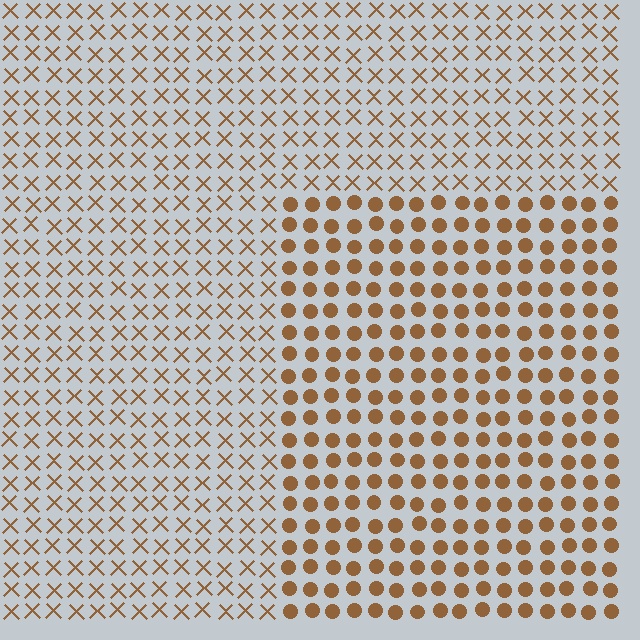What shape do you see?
I see a rectangle.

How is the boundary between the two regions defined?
The boundary is defined by a change in element shape: circles inside vs. X marks outside. All elements share the same color and spacing.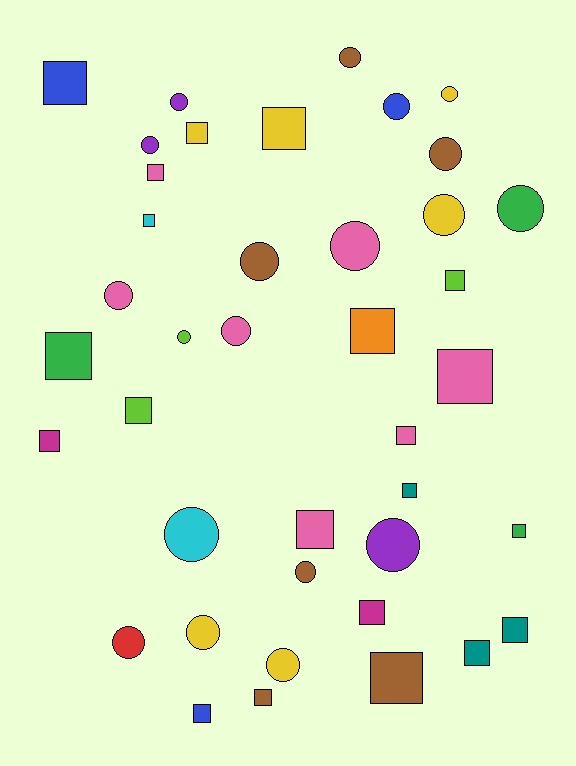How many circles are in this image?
There are 19 circles.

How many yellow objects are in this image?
There are 6 yellow objects.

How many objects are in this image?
There are 40 objects.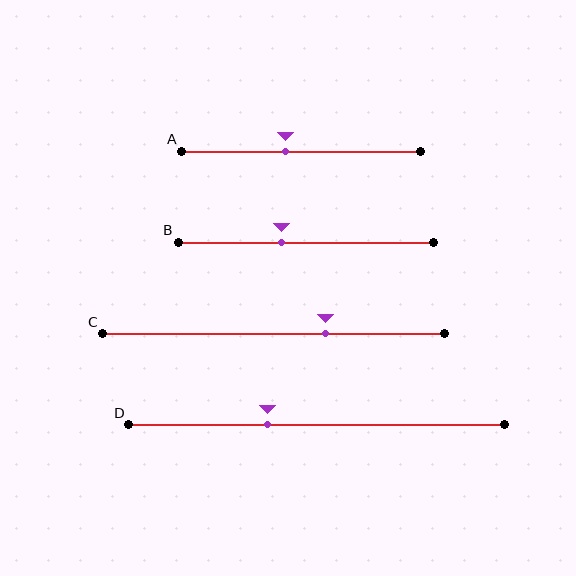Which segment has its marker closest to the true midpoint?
Segment A has its marker closest to the true midpoint.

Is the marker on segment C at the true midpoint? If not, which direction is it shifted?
No, the marker on segment C is shifted to the right by about 15% of the segment length.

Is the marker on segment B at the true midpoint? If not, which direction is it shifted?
No, the marker on segment B is shifted to the left by about 9% of the segment length.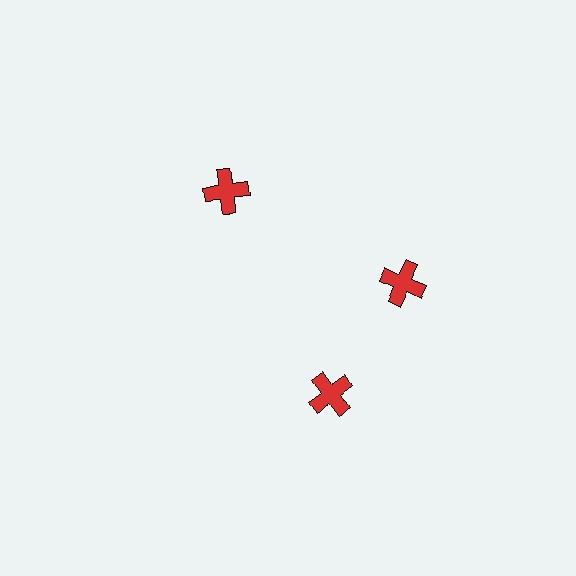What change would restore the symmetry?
The symmetry would be restored by rotating it back into even spacing with its neighbors so that all 3 crosses sit at equal angles and equal distance from the center.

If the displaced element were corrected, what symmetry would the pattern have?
It would have 3-fold rotational symmetry — the pattern would map onto itself every 120 degrees.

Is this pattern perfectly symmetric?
No. The 3 red crosses are arranged in a ring, but one element near the 7 o'clock position is rotated out of alignment along the ring, breaking the 3-fold rotational symmetry.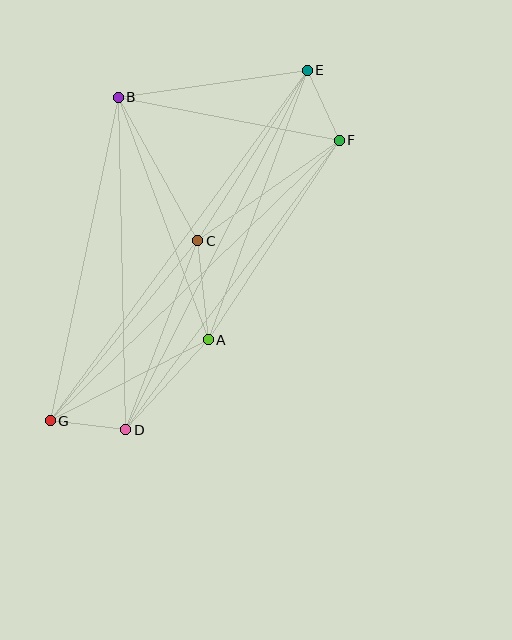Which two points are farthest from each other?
Points E and G are farthest from each other.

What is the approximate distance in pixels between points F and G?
The distance between F and G is approximately 403 pixels.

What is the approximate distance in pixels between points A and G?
The distance between A and G is approximately 177 pixels.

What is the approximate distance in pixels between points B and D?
The distance between B and D is approximately 333 pixels.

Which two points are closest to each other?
Points D and G are closest to each other.